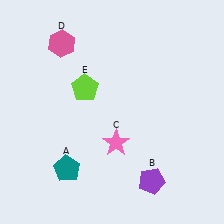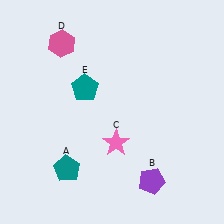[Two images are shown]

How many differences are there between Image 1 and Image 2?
There is 1 difference between the two images.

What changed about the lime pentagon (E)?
In Image 1, E is lime. In Image 2, it changed to teal.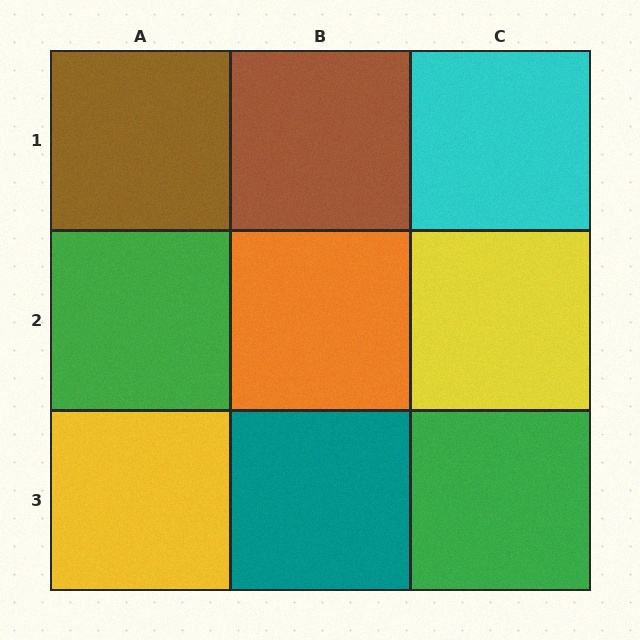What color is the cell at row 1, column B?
Brown.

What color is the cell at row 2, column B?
Orange.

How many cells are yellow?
2 cells are yellow.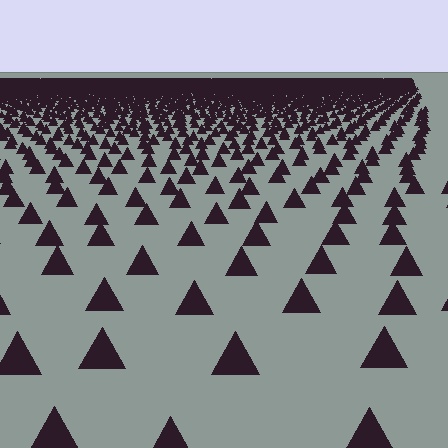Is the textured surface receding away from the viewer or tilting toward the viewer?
The surface is receding away from the viewer. Texture elements get smaller and denser toward the top.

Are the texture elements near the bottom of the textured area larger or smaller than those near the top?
Larger. Near the bottom, elements are closer to the viewer and appear at a bigger on-screen size.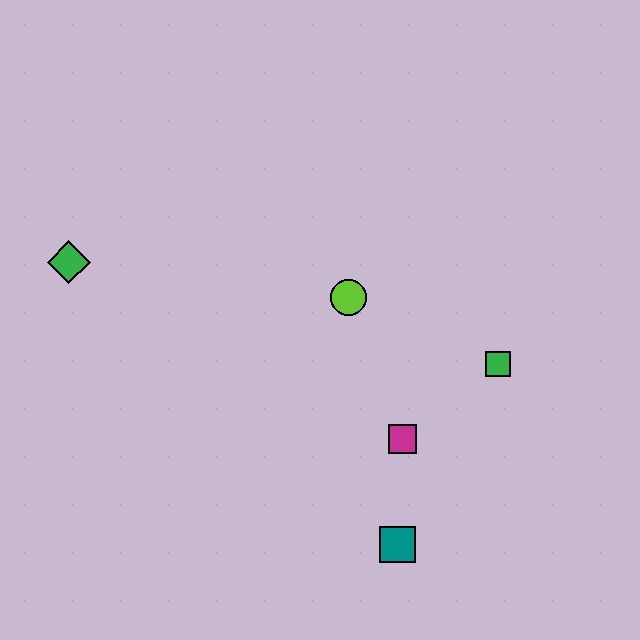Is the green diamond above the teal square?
Yes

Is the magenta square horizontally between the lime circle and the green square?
Yes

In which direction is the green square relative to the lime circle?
The green square is to the right of the lime circle.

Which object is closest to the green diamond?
The lime circle is closest to the green diamond.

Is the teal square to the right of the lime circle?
Yes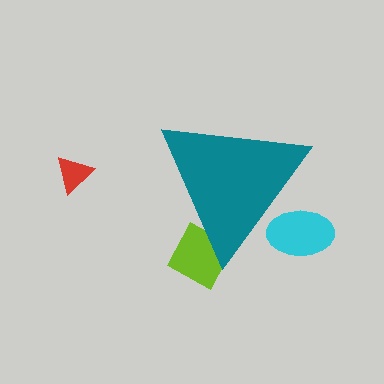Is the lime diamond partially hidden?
Yes, the lime diamond is partially hidden behind the teal triangle.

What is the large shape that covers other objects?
A teal triangle.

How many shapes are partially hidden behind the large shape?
2 shapes are partially hidden.